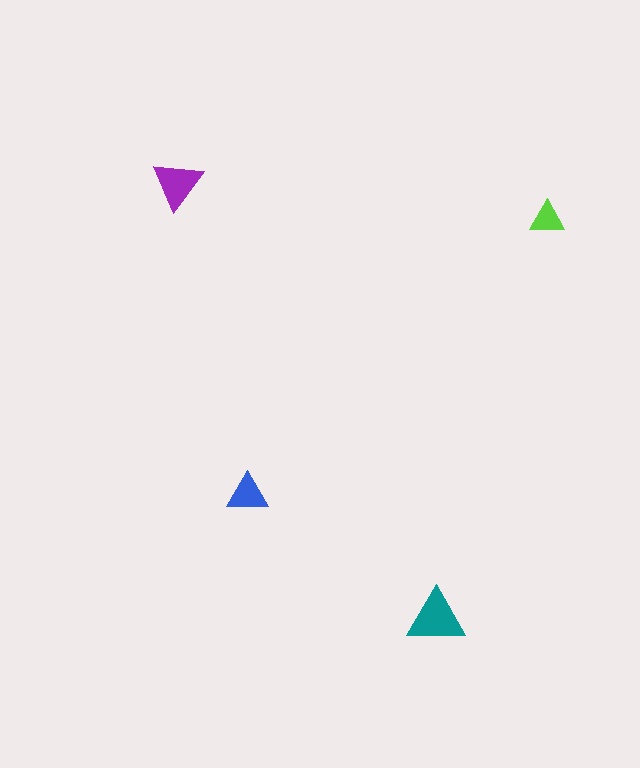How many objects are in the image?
There are 4 objects in the image.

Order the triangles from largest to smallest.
the teal one, the purple one, the blue one, the lime one.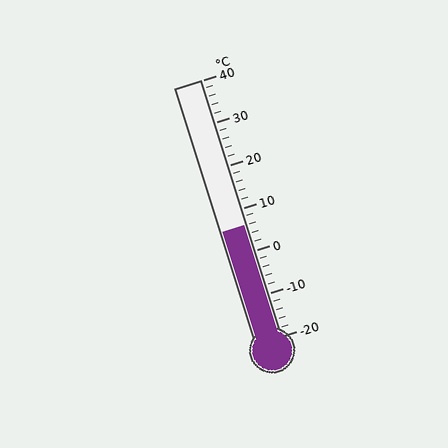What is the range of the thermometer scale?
The thermometer scale ranges from -20°C to 40°C.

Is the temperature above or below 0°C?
The temperature is above 0°C.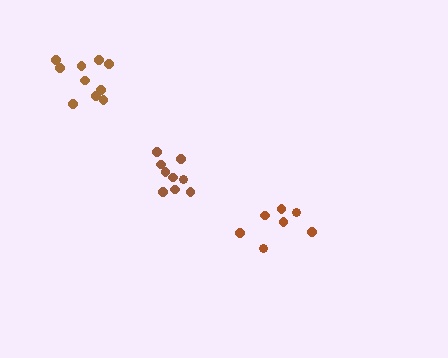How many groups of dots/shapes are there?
There are 3 groups.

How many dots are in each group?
Group 1: 7 dots, Group 2: 9 dots, Group 3: 10 dots (26 total).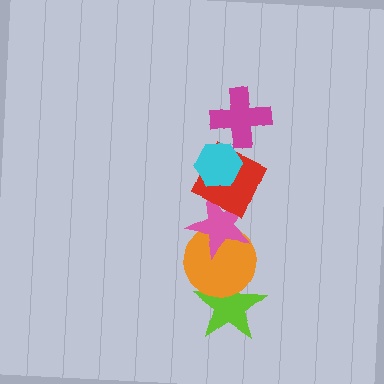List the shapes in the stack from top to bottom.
From top to bottom: the magenta cross, the cyan hexagon, the red square, the pink star, the orange circle, the lime star.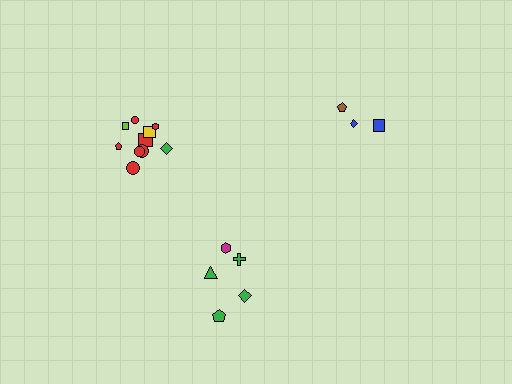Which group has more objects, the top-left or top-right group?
The top-left group.